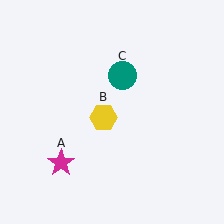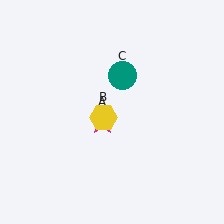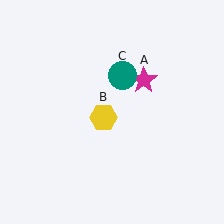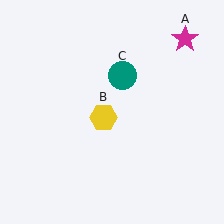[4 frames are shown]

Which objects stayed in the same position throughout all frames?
Yellow hexagon (object B) and teal circle (object C) remained stationary.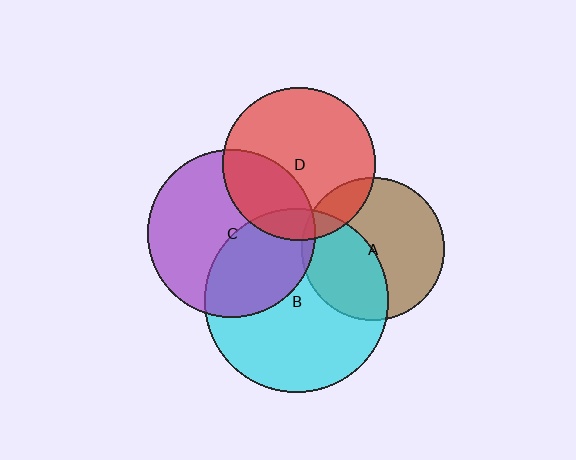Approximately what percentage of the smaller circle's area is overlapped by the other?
Approximately 15%.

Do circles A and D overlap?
Yes.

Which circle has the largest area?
Circle B (cyan).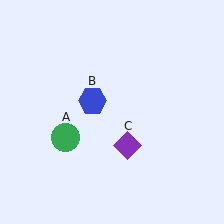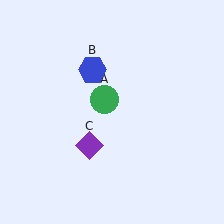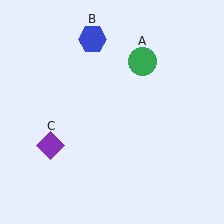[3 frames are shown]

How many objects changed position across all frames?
3 objects changed position: green circle (object A), blue hexagon (object B), purple diamond (object C).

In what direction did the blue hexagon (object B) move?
The blue hexagon (object B) moved up.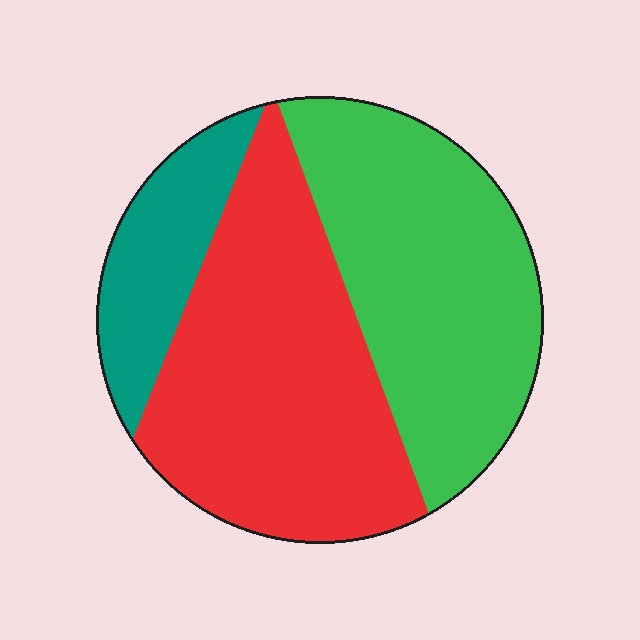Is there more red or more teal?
Red.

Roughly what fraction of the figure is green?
Green takes up between a quarter and a half of the figure.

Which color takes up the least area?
Teal, at roughly 15%.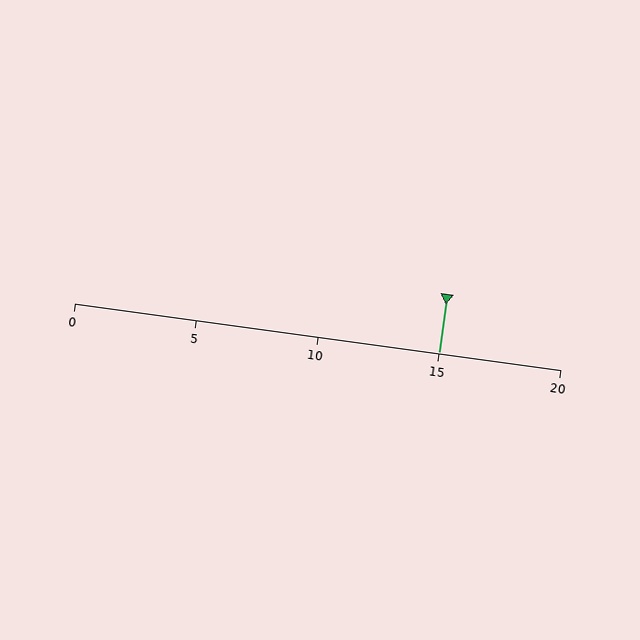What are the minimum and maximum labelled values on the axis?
The axis runs from 0 to 20.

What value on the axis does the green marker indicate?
The marker indicates approximately 15.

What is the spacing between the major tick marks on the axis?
The major ticks are spaced 5 apart.